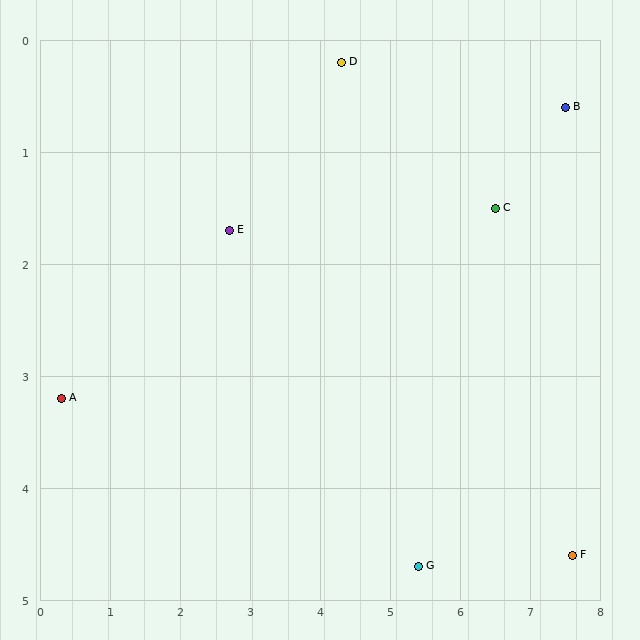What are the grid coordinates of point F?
Point F is at approximately (7.6, 4.6).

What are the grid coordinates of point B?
Point B is at approximately (7.5, 0.6).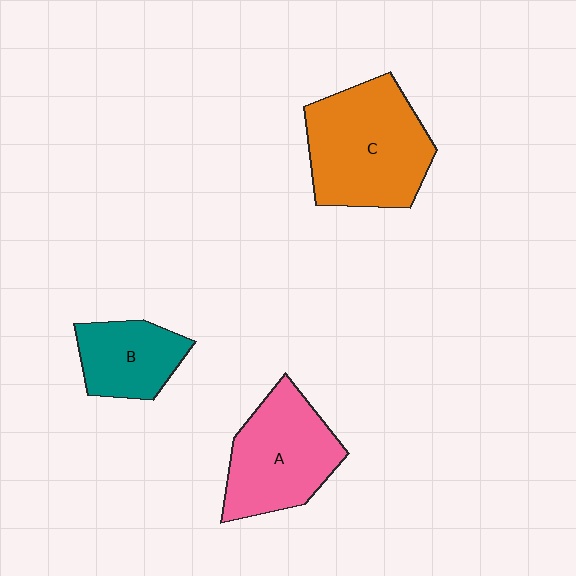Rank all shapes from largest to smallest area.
From largest to smallest: C (orange), A (pink), B (teal).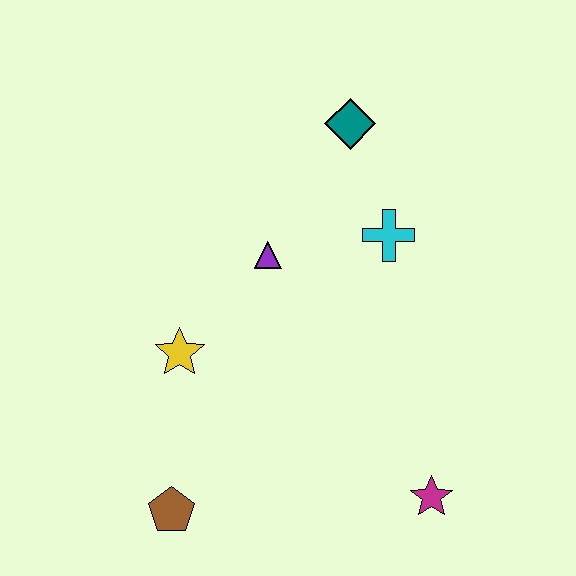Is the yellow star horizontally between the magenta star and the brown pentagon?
Yes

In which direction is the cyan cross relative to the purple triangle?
The cyan cross is to the right of the purple triangle.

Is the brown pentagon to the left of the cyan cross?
Yes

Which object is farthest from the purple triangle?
The magenta star is farthest from the purple triangle.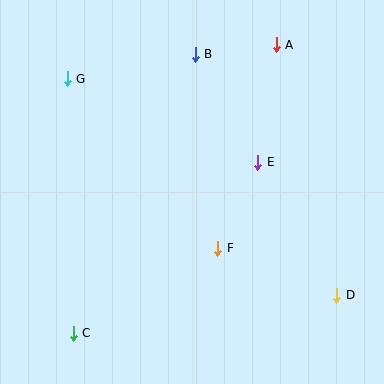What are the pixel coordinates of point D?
Point D is at (337, 295).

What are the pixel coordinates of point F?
Point F is at (218, 248).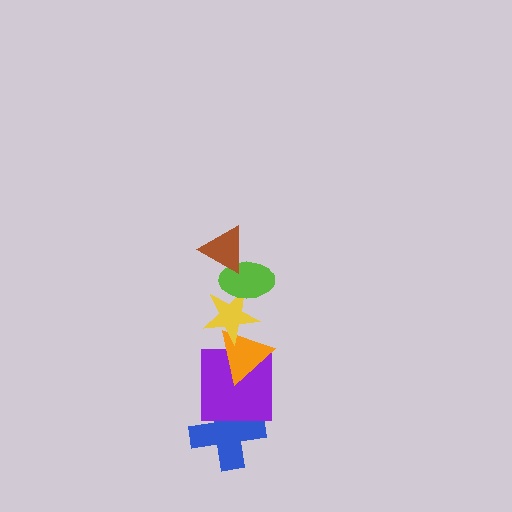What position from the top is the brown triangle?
The brown triangle is 1st from the top.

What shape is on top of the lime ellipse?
The brown triangle is on top of the lime ellipse.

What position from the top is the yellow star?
The yellow star is 3rd from the top.